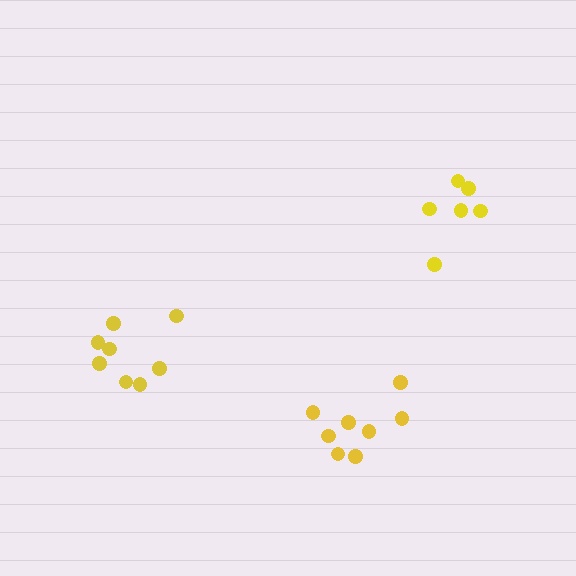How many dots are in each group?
Group 1: 8 dots, Group 2: 8 dots, Group 3: 6 dots (22 total).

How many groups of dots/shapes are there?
There are 3 groups.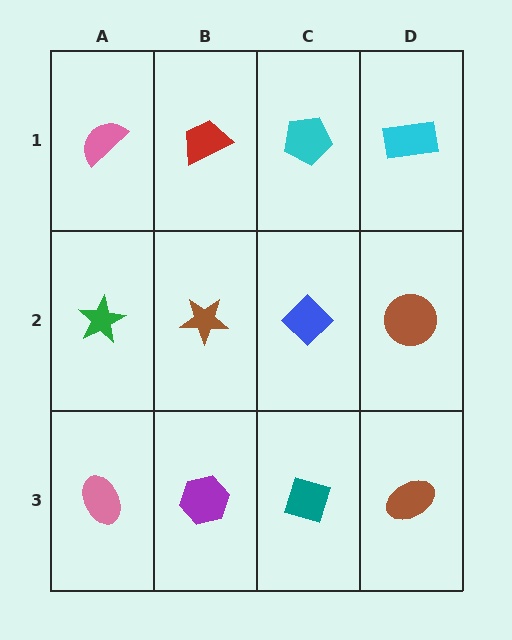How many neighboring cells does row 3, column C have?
3.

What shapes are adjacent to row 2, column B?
A red trapezoid (row 1, column B), a purple hexagon (row 3, column B), a green star (row 2, column A), a blue diamond (row 2, column C).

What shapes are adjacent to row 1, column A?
A green star (row 2, column A), a red trapezoid (row 1, column B).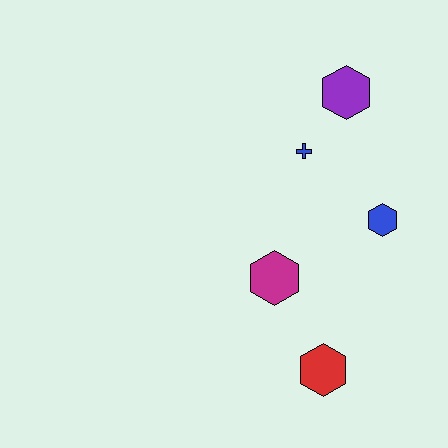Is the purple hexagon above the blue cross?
Yes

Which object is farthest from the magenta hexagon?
The purple hexagon is farthest from the magenta hexagon.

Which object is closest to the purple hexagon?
The blue cross is closest to the purple hexagon.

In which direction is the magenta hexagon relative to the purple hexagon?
The magenta hexagon is below the purple hexagon.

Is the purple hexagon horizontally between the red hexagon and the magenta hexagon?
No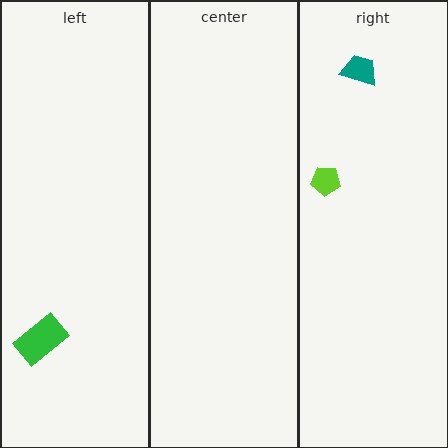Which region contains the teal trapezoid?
The right region.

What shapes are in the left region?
The green rectangle.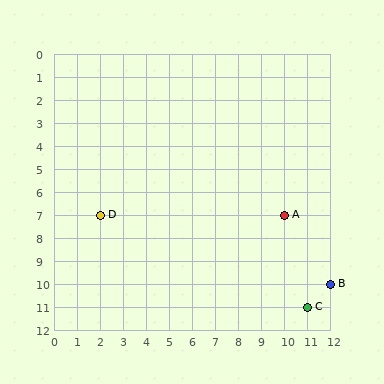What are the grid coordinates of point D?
Point D is at grid coordinates (2, 7).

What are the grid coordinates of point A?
Point A is at grid coordinates (10, 7).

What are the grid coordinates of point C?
Point C is at grid coordinates (11, 11).